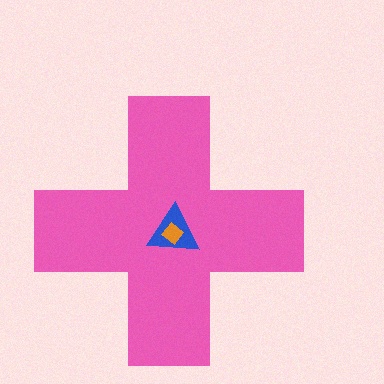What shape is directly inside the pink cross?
The blue triangle.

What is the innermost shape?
The orange diamond.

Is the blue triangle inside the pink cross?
Yes.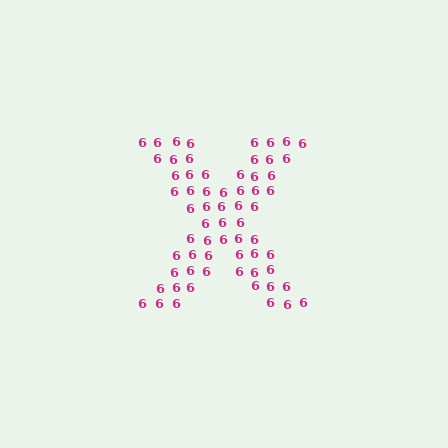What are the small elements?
The small elements are digit 6's.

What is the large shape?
The large shape is the letter X.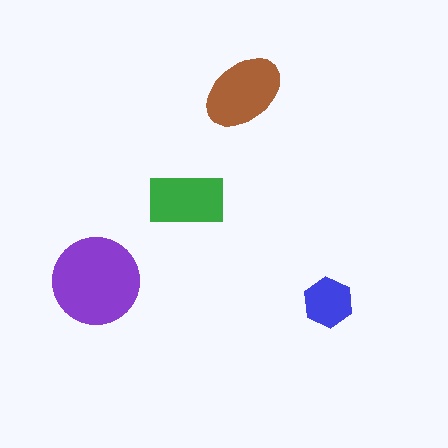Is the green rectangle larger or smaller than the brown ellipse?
Smaller.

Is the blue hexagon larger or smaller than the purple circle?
Smaller.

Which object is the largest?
The purple circle.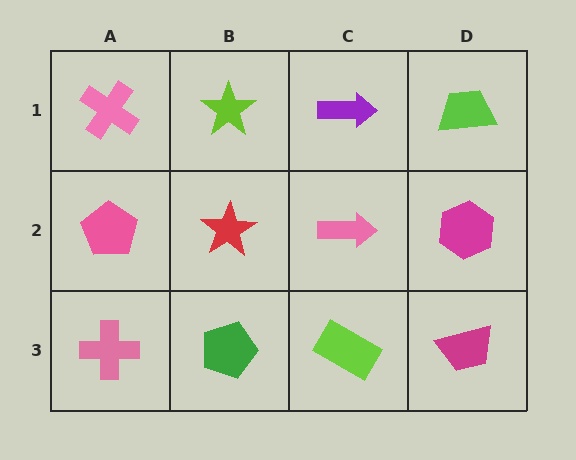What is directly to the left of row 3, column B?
A pink cross.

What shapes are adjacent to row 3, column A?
A pink pentagon (row 2, column A), a green pentagon (row 3, column B).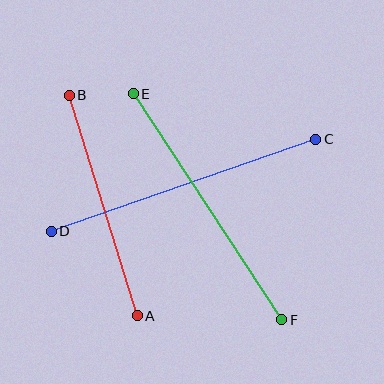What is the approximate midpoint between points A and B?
The midpoint is at approximately (103, 205) pixels.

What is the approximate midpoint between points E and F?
The midpoint is at approximately (207, 207) pixels.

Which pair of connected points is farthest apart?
Points C and D are farthest apart.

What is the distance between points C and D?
The distance is approximately 280 pixels.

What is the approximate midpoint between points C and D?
The midpoint is at approximately (184, 185) pixels.